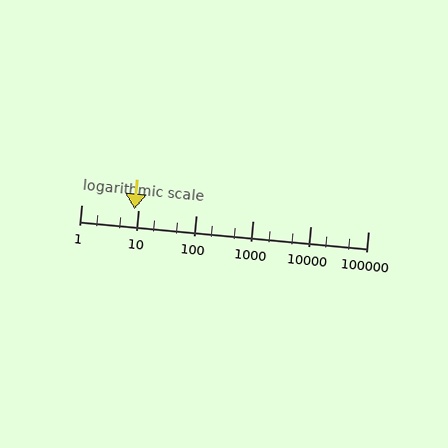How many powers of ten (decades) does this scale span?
The scale spans 5 decades, from 1 to 100000.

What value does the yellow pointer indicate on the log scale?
The pointer indicates approximately 8.6.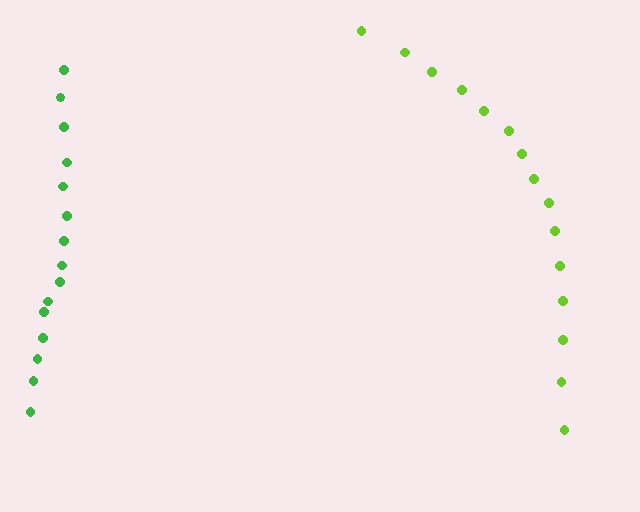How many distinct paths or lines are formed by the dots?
There are 2 distinct paths.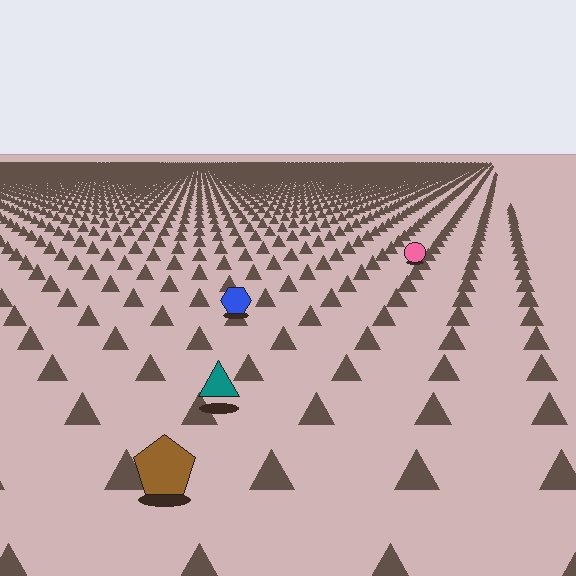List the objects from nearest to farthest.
From nearest to farthest: the brown pentagon, the teal triangle, the blue hexagon, the pink circle.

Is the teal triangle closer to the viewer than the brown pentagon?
No. The brown pentagon is closer — you can tell from the texture gradient: the ground texture is coarser near it.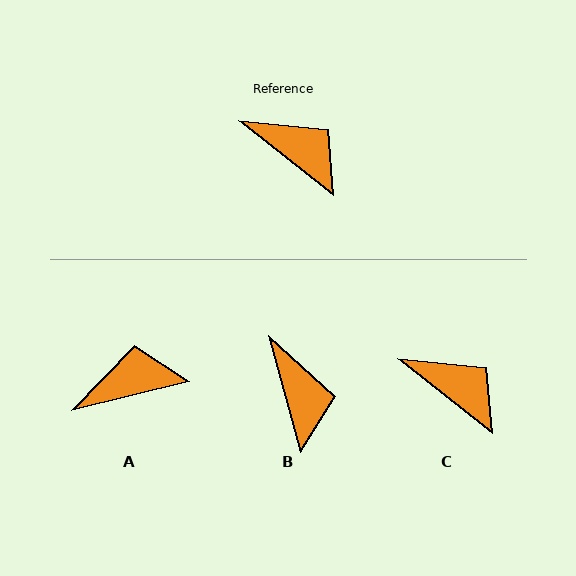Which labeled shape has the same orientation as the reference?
C.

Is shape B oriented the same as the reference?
No, it is off by about 36 degrees.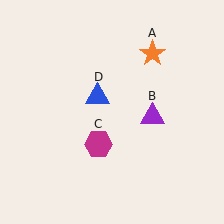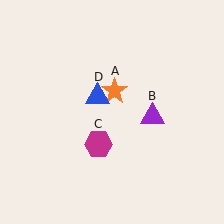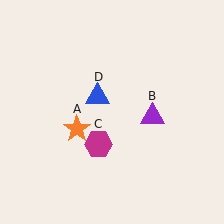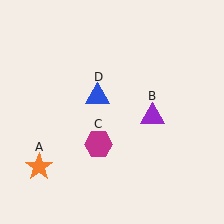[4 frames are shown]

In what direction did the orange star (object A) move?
The orange star (object A) moved down and to the left.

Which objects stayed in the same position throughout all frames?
Purple triangle (object B) and magenta hexagon (object C) and blue triangle (object D) remained stationary.